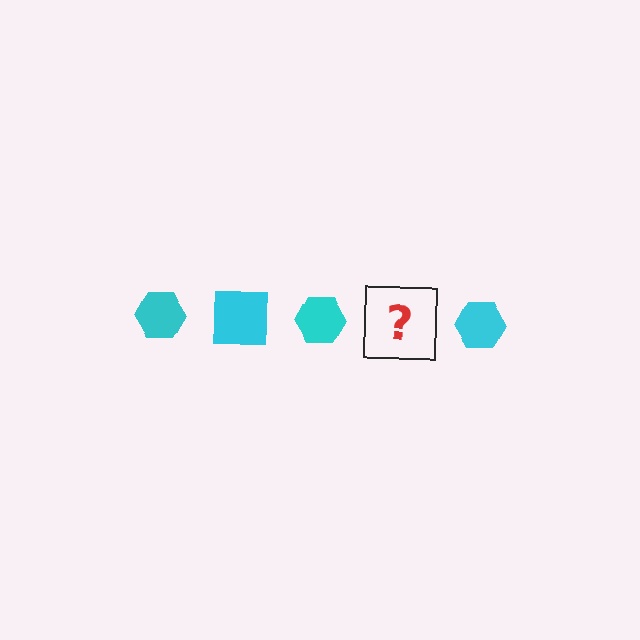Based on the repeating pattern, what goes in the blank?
The blank should be a cyan square.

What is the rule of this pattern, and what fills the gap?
The rule is that the pattern cycles through hexagon, square shapes in cyan. The gap should be filled with a cyan square.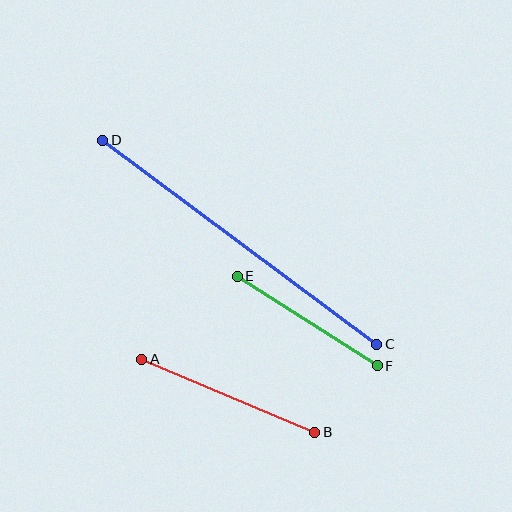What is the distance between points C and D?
The distance is approximately 342 pixels.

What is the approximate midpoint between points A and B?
The midpoint is at approximately (228, 396) pixels.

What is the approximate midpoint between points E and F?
The midpoint is at approximately (307, 321) pixels.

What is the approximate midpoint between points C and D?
The midpoint is at approximately (240, 242) pixels.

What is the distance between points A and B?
The distance is approximately 188 pixels.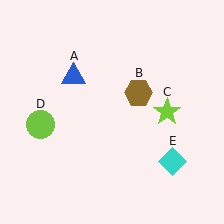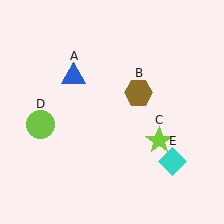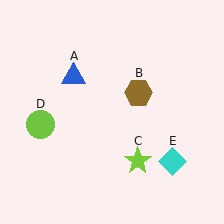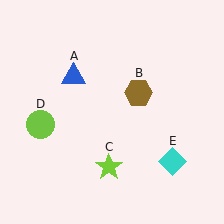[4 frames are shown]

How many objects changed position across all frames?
1 object changed position: lime star (object C).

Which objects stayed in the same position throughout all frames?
Blue triangle (object A) and brown hexagon (object B) and lime circle (object D) and cyan diamond (object E) remained stationary.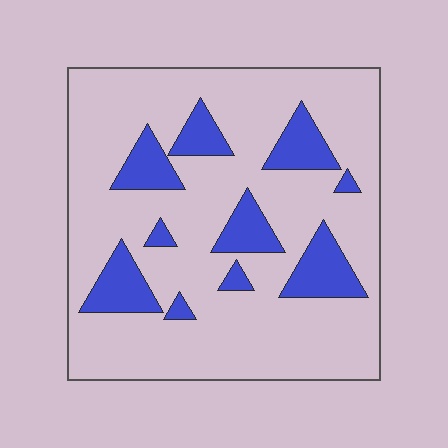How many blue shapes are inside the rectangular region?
10.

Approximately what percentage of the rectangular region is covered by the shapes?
Approximately 20%.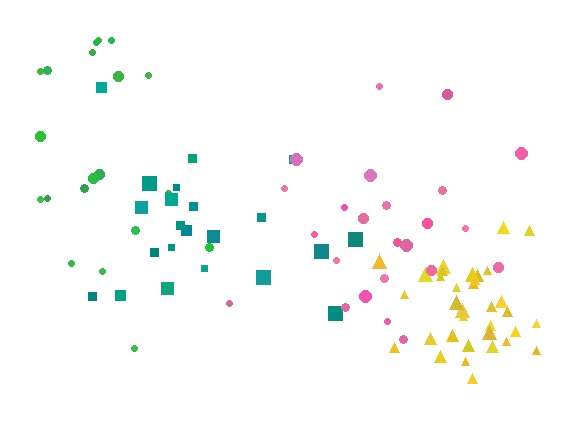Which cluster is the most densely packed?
Yellow.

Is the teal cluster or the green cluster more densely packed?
Teal.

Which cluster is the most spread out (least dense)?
Green.